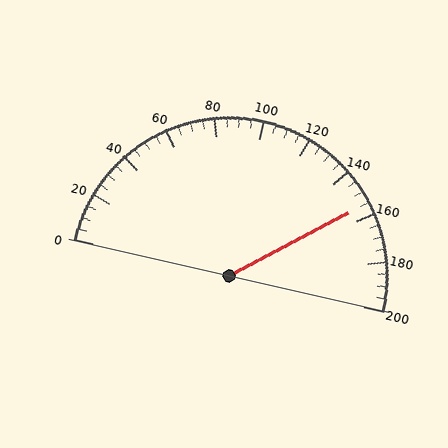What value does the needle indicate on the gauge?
The needle indicates approximately 155.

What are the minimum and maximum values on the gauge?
The gauge ranges from 0 to 200.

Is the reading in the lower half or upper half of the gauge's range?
The reading is in the upper half of the range (0 to 200).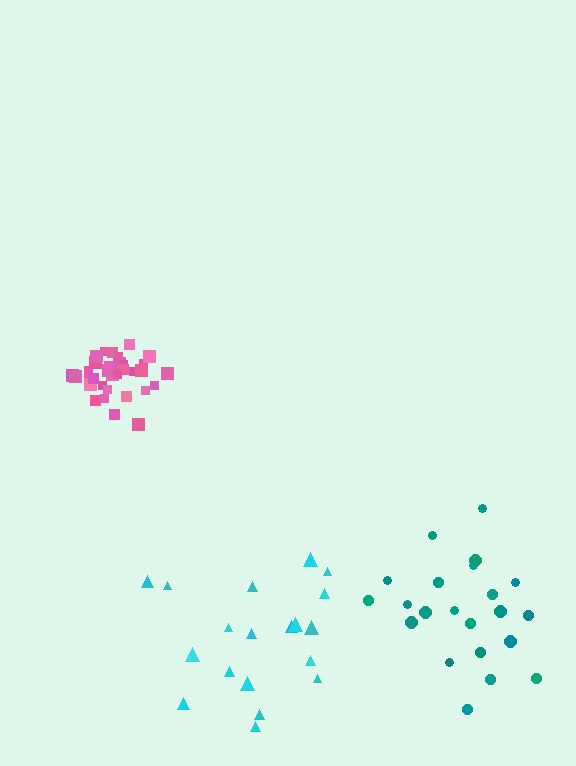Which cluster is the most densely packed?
Pink.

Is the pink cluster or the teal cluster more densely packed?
Pink.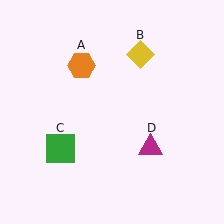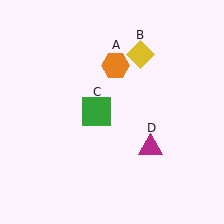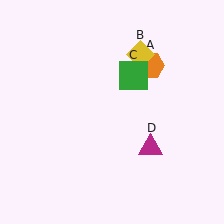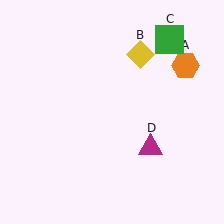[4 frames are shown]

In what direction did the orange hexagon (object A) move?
The orange hexagon (object A) moved right.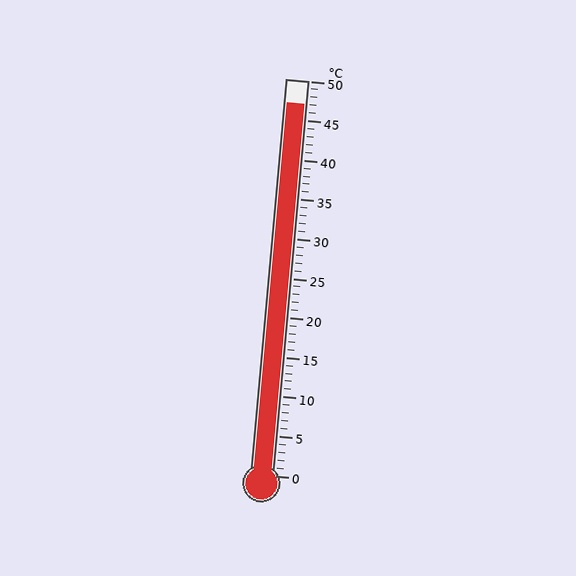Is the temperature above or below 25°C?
The temperature is above 25°C.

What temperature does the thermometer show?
The thermometer shows approximately 47°C.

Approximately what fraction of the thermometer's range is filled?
The thermometer is filled to approximately 95% of its range.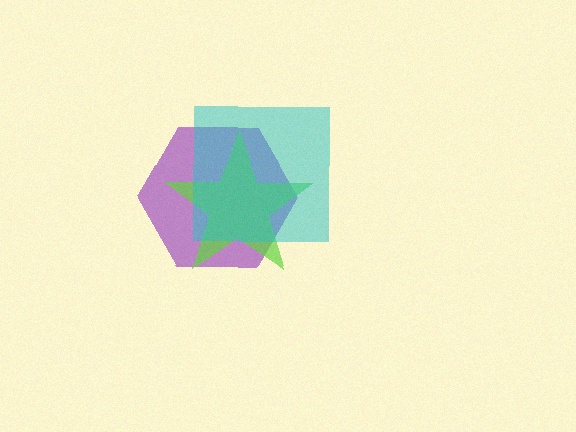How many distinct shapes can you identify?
There are 3 distinct shapes: a purple hexagon, a lime star, a cyan square.